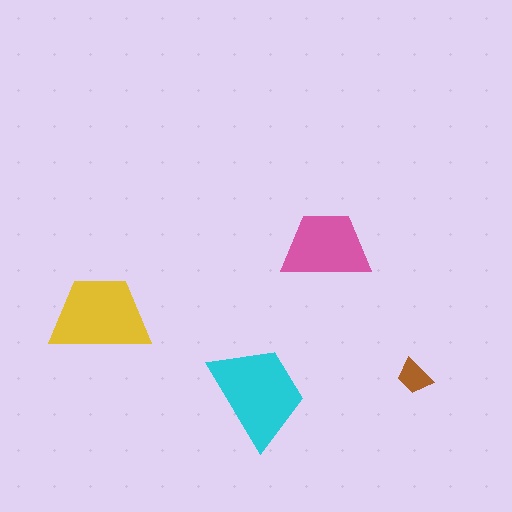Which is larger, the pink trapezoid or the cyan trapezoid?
The cyan one.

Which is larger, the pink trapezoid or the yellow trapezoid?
The yellow one.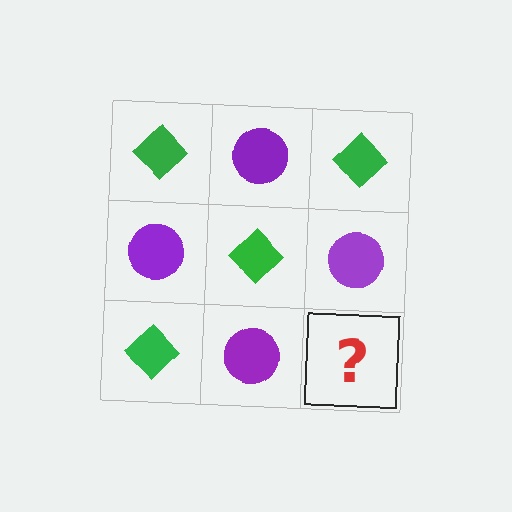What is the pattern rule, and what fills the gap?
The rule is that it alternates green diamond and purple circle in a checkerboard pattern. The gap should be filled with a green diamond.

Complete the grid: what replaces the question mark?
The question mark should be replaced with a green diamond.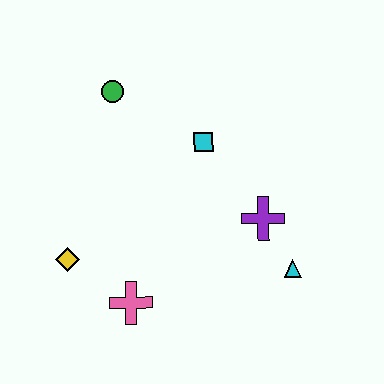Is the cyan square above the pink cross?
Yes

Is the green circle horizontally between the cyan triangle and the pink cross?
No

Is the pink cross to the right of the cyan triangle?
No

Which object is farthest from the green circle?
The cyan triangle is farthest from the green circle.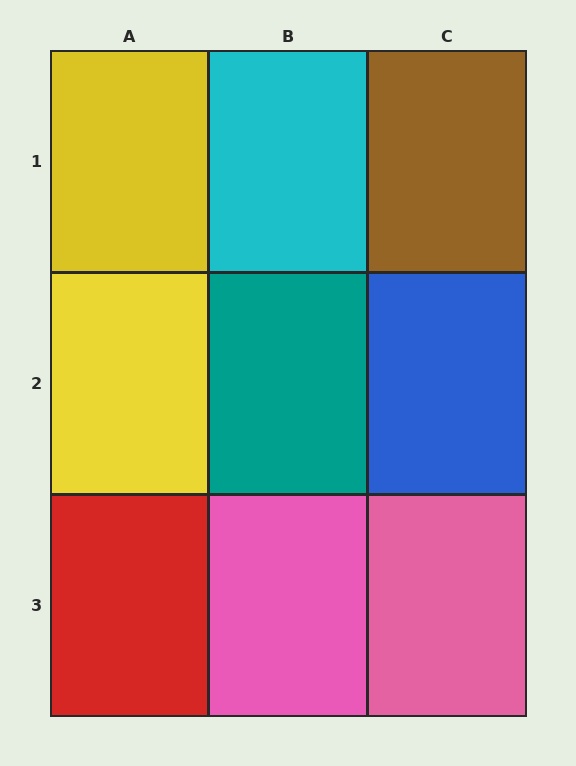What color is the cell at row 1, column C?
Brown.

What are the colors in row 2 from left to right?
Yellow, teal, blue.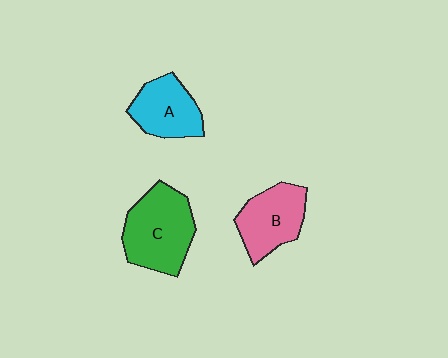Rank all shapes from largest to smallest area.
From largest to smallest: C (green), B (pink), A (cyan).